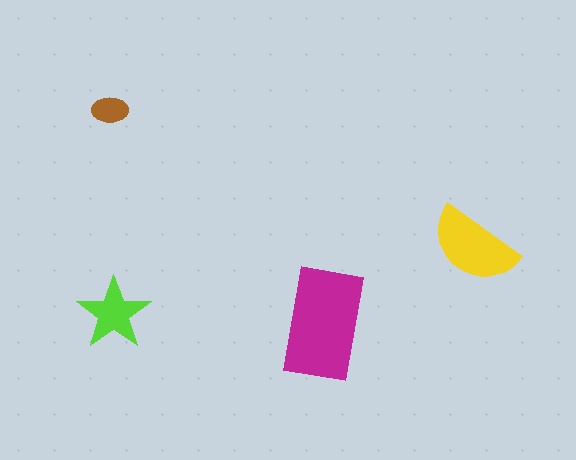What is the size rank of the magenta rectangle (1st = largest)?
1st.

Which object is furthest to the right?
The yellow semicircle is rightmost.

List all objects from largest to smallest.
The magenta rectangle, the yellow semicircle, the lime star, the brown ellipse.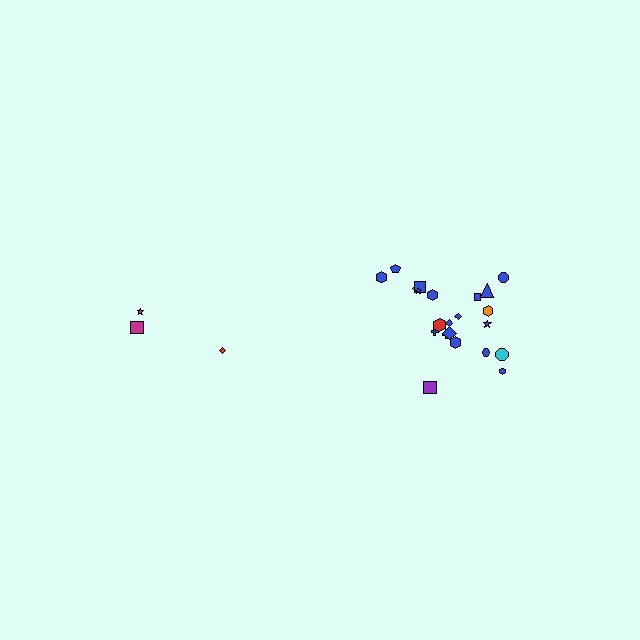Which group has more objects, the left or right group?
The right group.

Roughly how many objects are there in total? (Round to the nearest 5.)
Roughly 25 objects in total.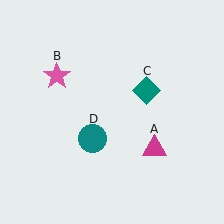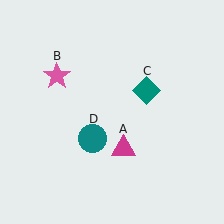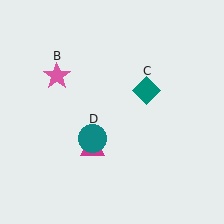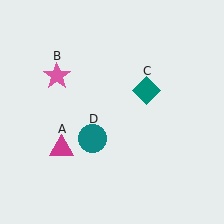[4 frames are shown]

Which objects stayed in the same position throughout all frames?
Pink star (object B) and teal diamond (object C) and teal circle (object D) remained stationary.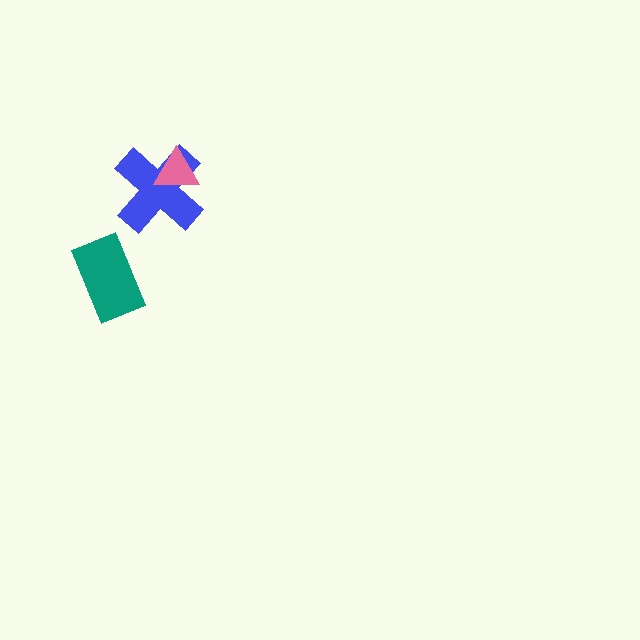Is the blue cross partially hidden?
Yes, it is partially covered by another shape.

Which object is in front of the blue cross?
The pink triangle is in front of the blue cross.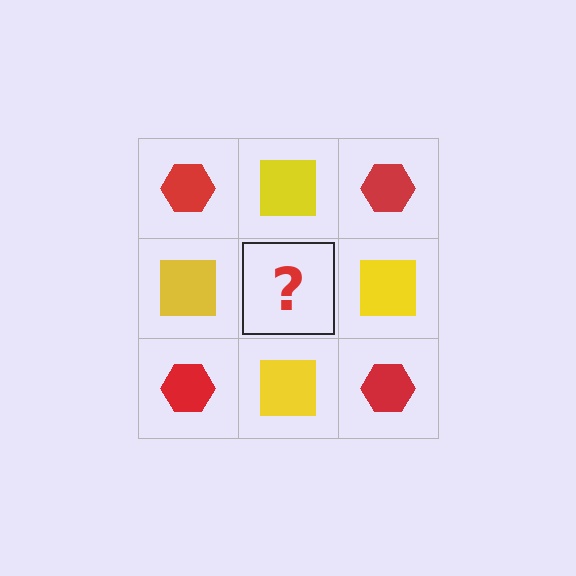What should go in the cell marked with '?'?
The missing cell should contain a red hexagon.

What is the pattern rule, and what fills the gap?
The rule is that it alternates red hexagon and yellow square in a checkerboard pattern. The gap should be filled with a red hexagon.